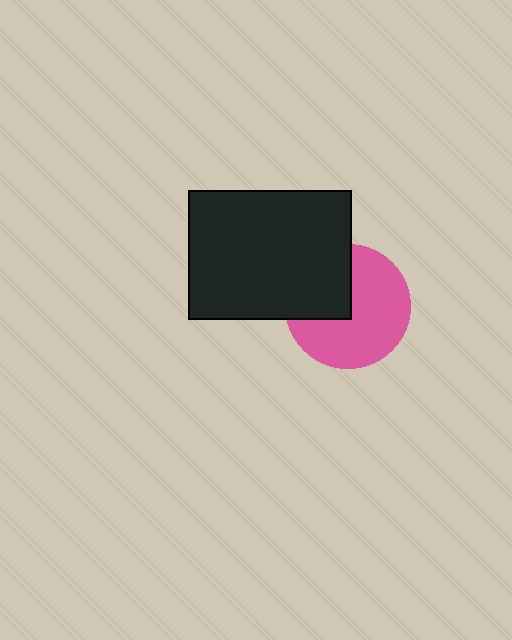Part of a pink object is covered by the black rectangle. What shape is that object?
It is a circle.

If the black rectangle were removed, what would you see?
You would see the complete pink circle.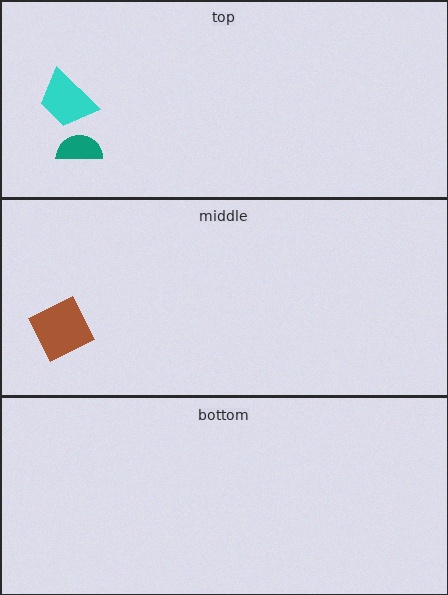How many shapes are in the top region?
2.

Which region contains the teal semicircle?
The top region.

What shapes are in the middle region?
The brown square.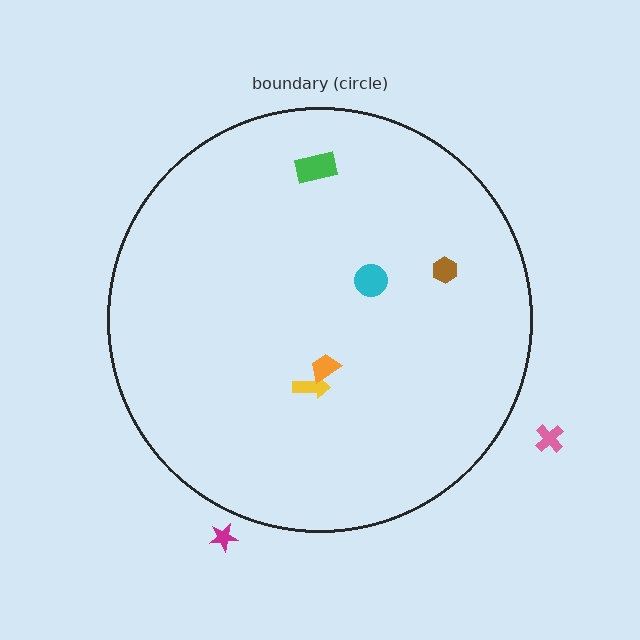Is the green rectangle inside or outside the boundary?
Inside.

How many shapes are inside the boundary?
5 inside, 2 outside.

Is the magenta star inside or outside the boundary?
Outside.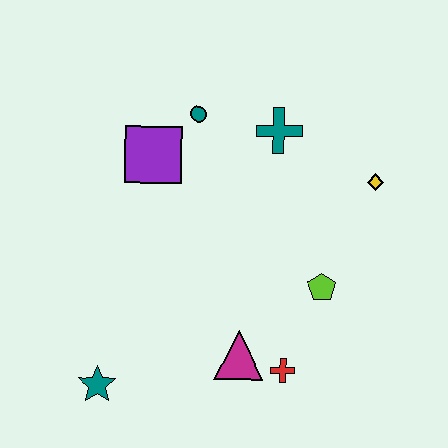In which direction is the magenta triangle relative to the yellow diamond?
The magenta triangle is below the yellow diamond.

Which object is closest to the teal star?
The magenta triangle is closest to the teal star.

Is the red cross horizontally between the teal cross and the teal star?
No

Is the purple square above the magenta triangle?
Yes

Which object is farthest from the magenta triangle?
The teal circle is farthest from the magenta triangle.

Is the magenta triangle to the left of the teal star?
No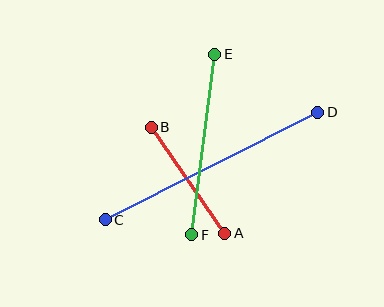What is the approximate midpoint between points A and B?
The midpoint is at approximately (188, 180) pixels.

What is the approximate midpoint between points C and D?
The midpoint is at approximately (211, 166) pixels.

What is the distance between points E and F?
The distance is approximately 182 pixels.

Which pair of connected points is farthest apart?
Points C and D are farthest apart.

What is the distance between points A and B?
The distance is approximately 129 pixels.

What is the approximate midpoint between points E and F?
The midpoint is at approximately (203, 144) pixels.